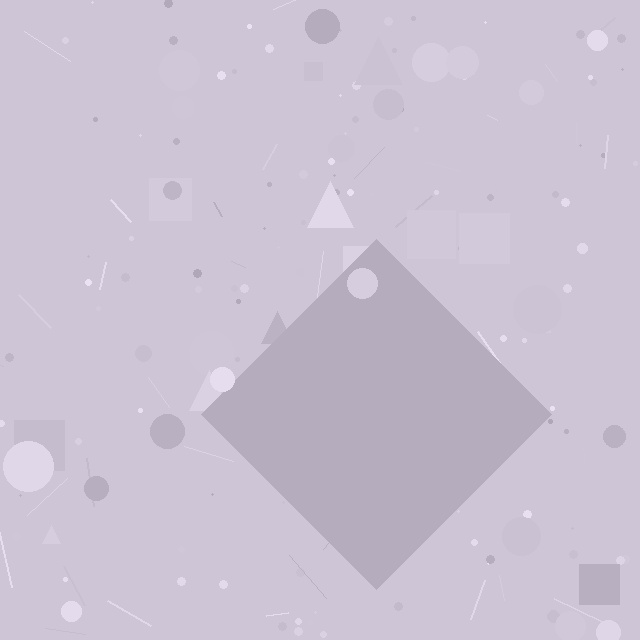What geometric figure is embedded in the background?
A diamond is embedded in the background.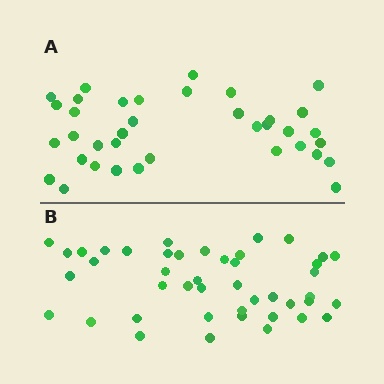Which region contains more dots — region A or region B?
Region B (the bottom region) has more dots.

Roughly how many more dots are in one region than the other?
Region B has roughly 8 or so more dots than region A.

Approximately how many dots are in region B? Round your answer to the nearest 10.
About 40 dots. (The exact count is 44, which rounds to 40.)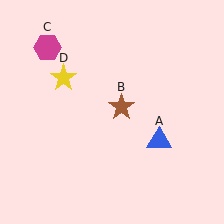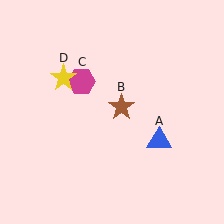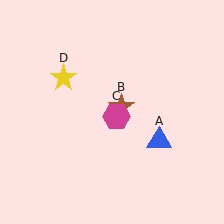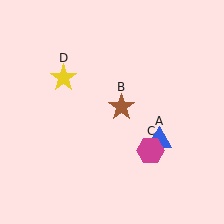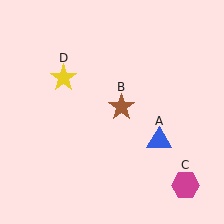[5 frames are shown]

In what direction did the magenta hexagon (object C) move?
The magenta hexagon (object C) moved down and to the right.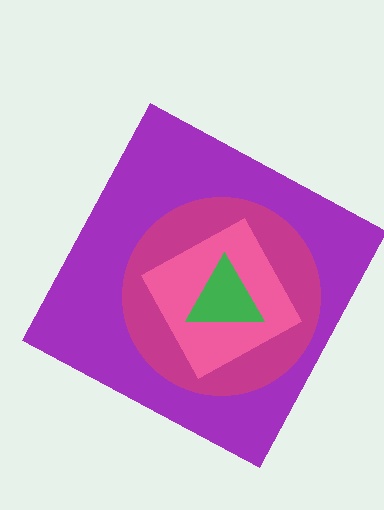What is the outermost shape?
The purple square.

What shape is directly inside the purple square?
The magenta circle.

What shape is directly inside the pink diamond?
The green triangle.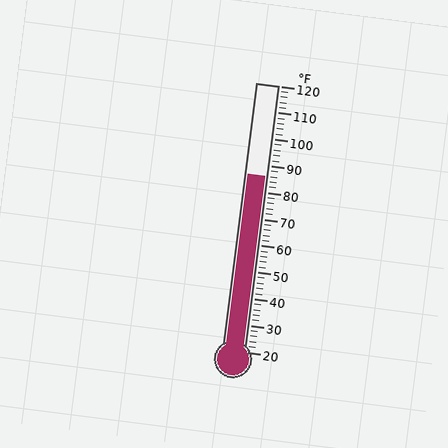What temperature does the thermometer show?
The thermometer shows approximately 86°F.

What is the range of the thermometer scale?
The thermometer scale ranges from 20°F to 120°F.